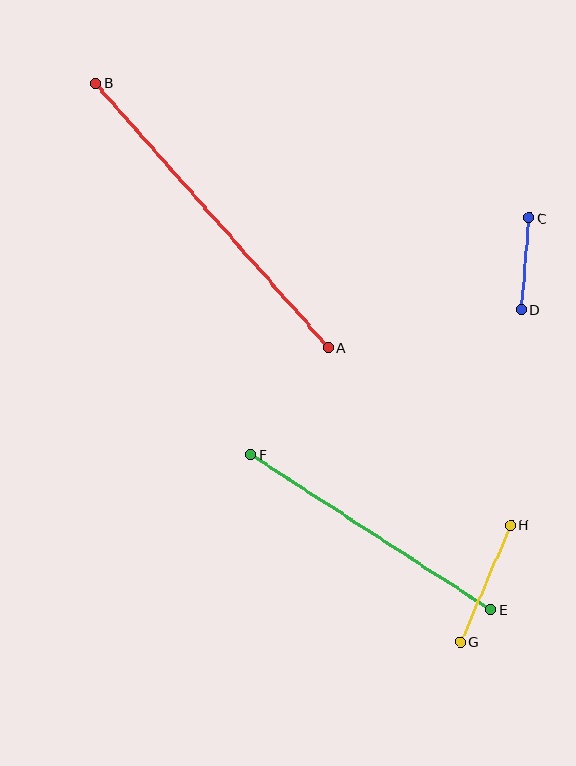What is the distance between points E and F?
The distance is approximately 286 pixels.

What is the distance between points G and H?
The distance is approximately 127 pixels.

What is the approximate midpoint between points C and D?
The midpoint is at approximately (525, 264) pixels.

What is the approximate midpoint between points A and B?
The midpoint is at approximately (212, 216) pixels.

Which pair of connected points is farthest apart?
Points A and B are farthest apart.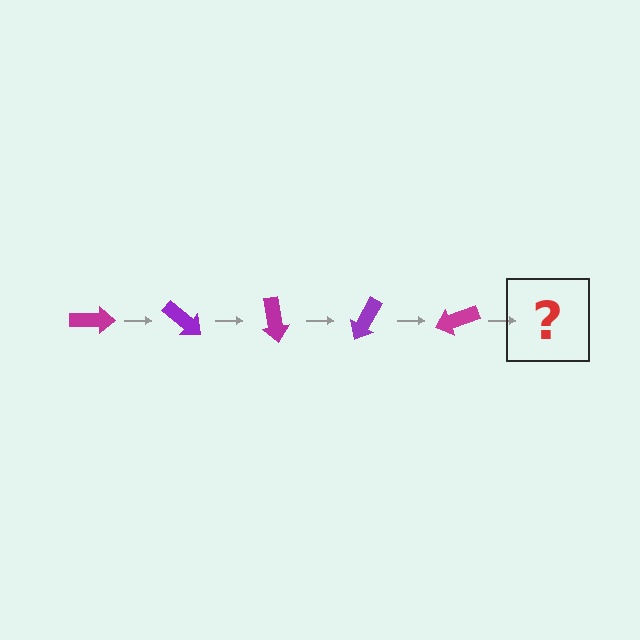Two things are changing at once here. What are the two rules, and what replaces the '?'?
The two rules are that it rotates 40 degrees each step and the color cycles through magenta and purple. The '?' should be a purple arrow, rotated 200 degrees from the start.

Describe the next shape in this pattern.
It should be a purple arrow, rotated 200 degrees from the start.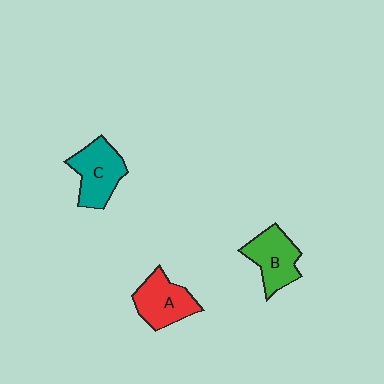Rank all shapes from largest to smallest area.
From largest to smallest: C (teal), A (red), B (green).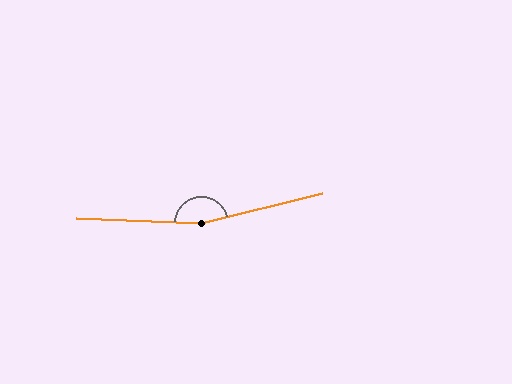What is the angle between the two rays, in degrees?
Approximately 163 degrees.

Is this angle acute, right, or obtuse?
It is obtuse.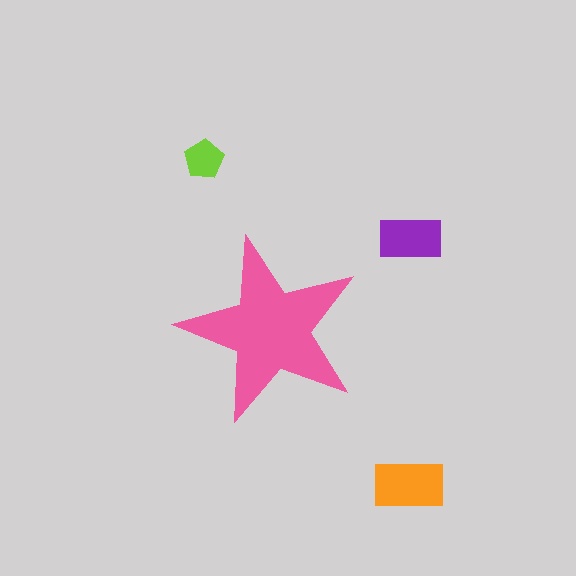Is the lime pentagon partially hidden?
No, the lime pentagon is fully visible.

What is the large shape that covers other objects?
A pink star.